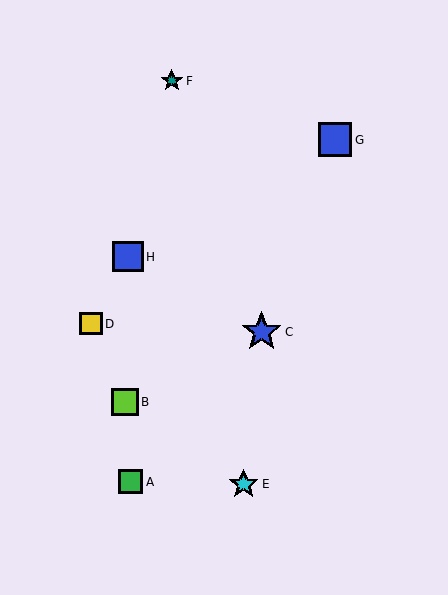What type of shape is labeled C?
Shape C is a blue star.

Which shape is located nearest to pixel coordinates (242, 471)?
The cyan star (labeled E) at (244, 484) is nearest to that location.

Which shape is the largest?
The blue star (labeled C) is the largest.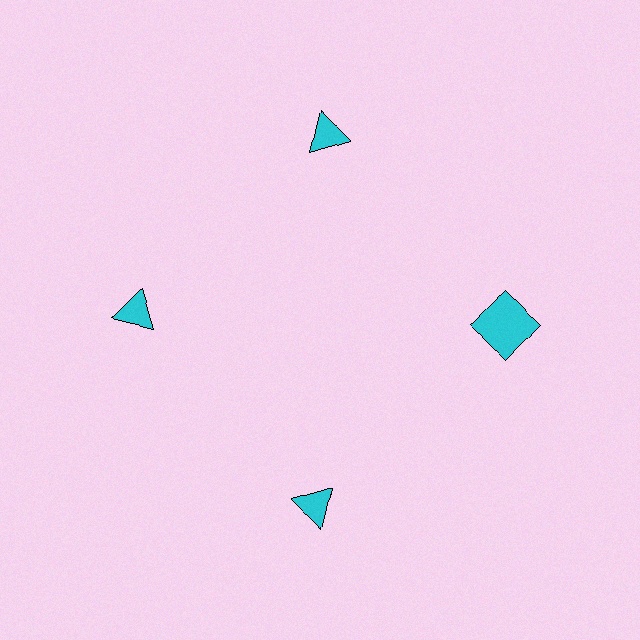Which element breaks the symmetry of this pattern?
The cyan square at roughly the 3 o'clock position breaks the symmetry. All other shapes are cyan triangles.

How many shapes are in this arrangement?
There are 4 shapes arranged in a ring pattern.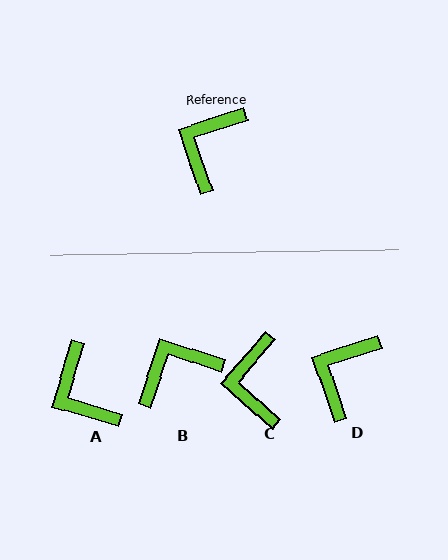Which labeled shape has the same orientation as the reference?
D.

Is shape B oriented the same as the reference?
No, it is off by about 37 degrees.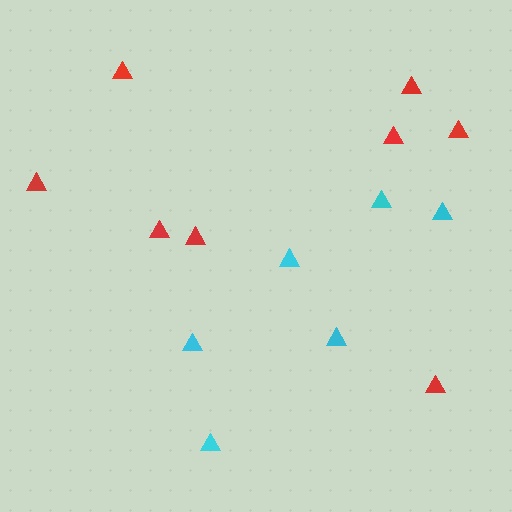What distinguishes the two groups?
There are 2 groups: one group of cyan triangles (6) and one group of red triangles (8).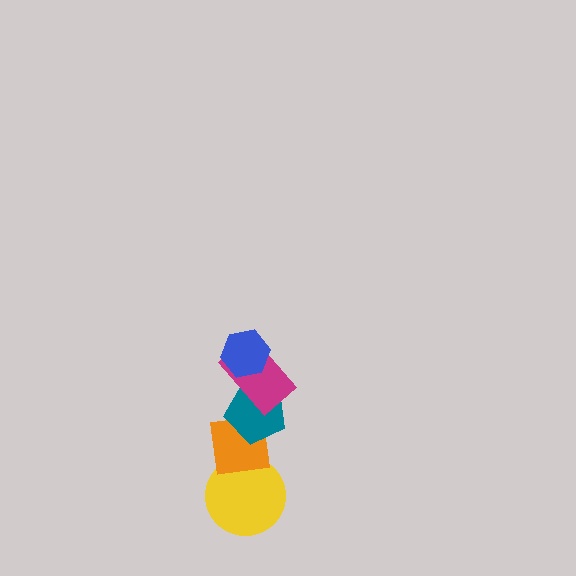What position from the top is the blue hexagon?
The blue hexagon is 1st from the top.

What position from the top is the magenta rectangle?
The magenta rectangle is 2nd from the top.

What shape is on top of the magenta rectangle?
The blue hexagon is on top of the magenta rectangle.